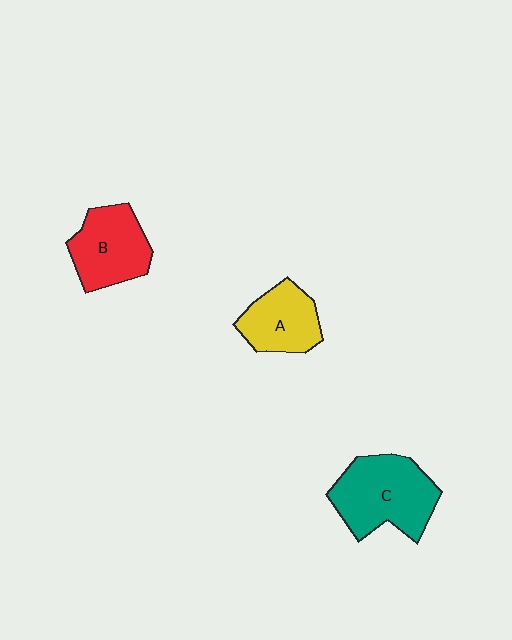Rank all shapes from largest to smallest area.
From largest to smallest: C (teal), B (red), A (yellow).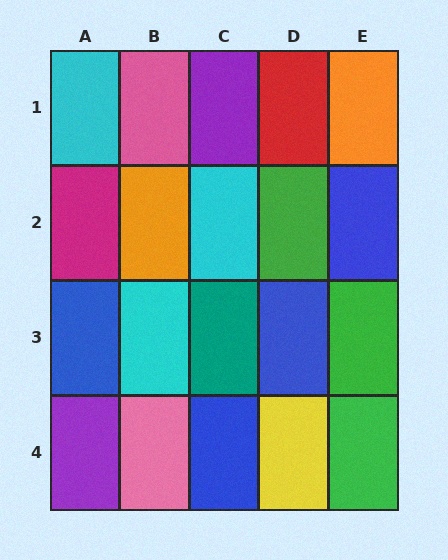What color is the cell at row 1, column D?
Red.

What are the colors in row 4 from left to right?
Purple, pink, blue, yellow, green.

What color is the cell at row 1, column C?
Purple.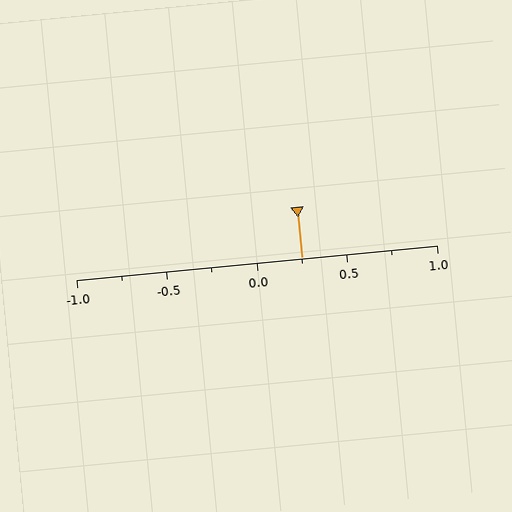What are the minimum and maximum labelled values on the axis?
The axis runs from -1.0 to 1.0.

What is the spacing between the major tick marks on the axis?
The major ticks are spaced 0.5 apart.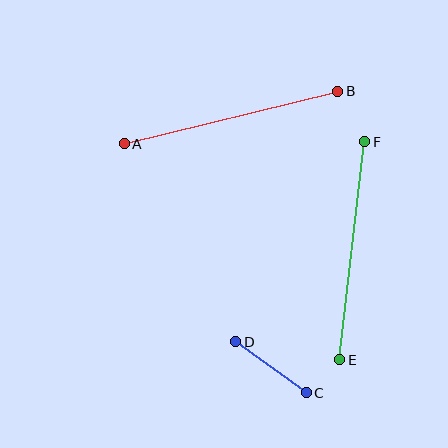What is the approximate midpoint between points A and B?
The midpoint is at approximately (231, 118) pixels.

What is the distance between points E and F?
The distance is approximately 219 pixels.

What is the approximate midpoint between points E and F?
The midpoint is at approximately (352, 251) pixels.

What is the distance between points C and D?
The distance is approximately 87 pixels.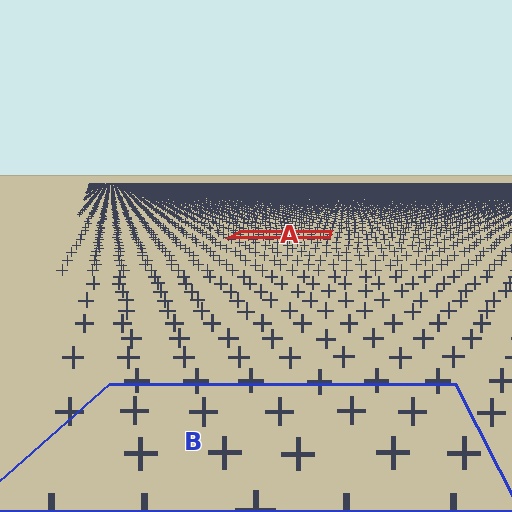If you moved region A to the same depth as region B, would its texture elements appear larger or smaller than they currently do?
They would appear larger. At a closer depth, the same texture elements are projected at a bigger on-screen size.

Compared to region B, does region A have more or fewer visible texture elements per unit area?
Region A has more texture elements per unit area — they are packed more densely because it is farther away.